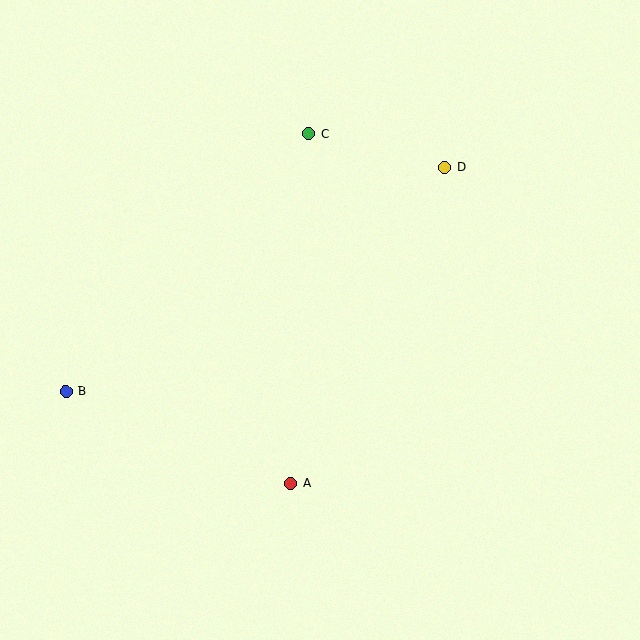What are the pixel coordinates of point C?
Point C is at (308, 134).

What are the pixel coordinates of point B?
Point B is at (66, 391).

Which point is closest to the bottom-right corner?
Point A is closest to the bottom-right corner.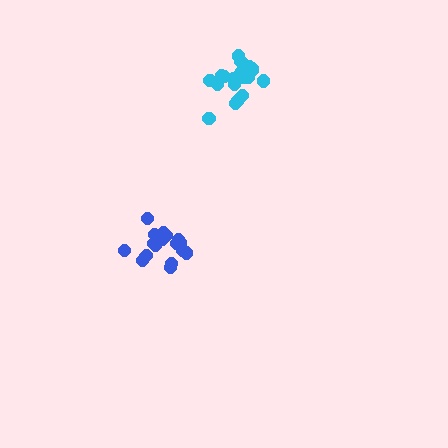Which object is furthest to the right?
The cyan cluster is rightmost.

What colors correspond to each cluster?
The clusters are colored: cyan, blue.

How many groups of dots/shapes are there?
There are 2 groups.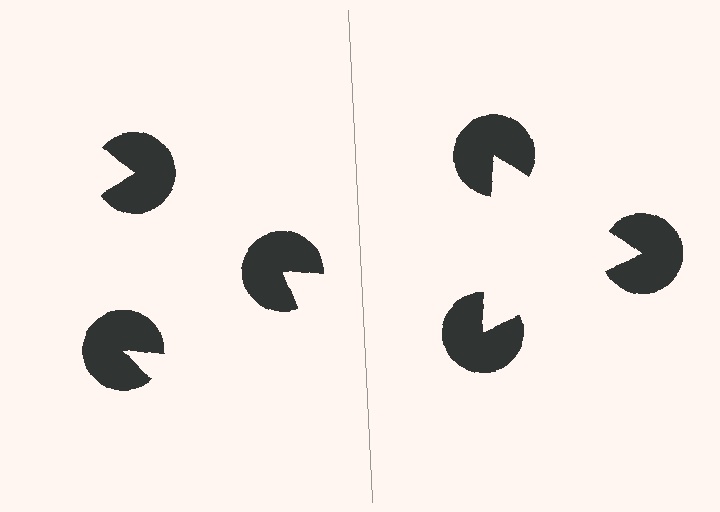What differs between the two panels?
The pac-man discs are positioned identically on both sides; only the wedge orientations differ. On the right they align to a triangle; on the left they are misaligned.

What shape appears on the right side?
An illusory triangle.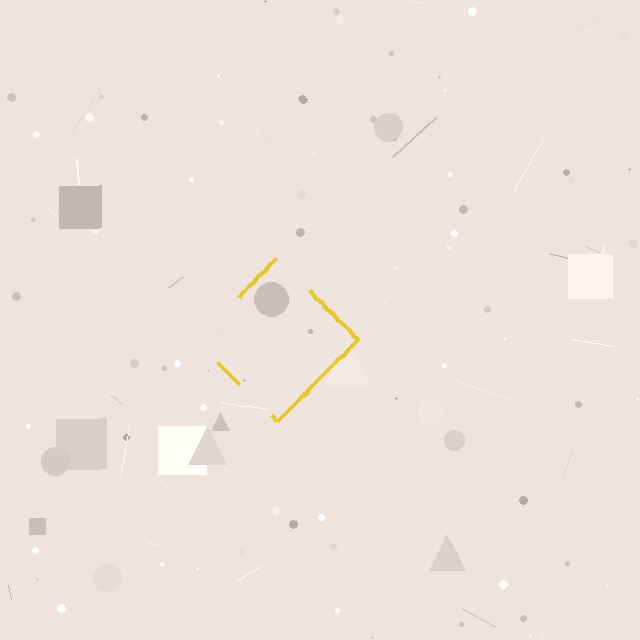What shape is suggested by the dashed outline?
The dashed outline suggests a diamond.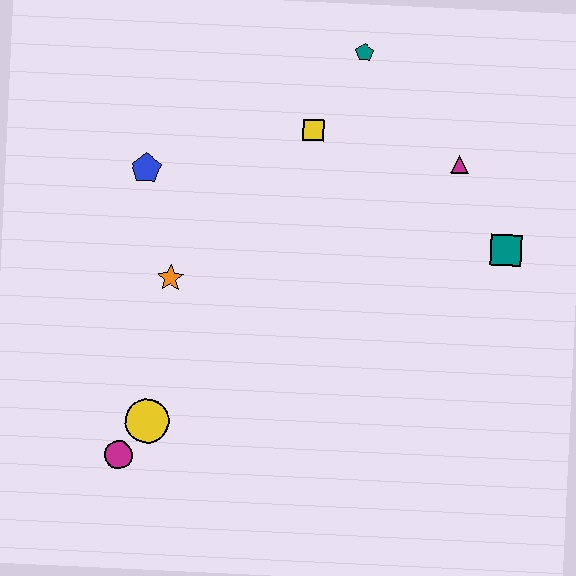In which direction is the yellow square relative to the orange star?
The yellow square is above the orange star.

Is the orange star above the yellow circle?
Yes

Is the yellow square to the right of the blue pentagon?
Yes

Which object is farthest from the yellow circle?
The teal pentagon is farthest from the yellow circle.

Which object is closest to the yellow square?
The teal pentagon is closest to the yellow square.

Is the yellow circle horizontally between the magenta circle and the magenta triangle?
Yes